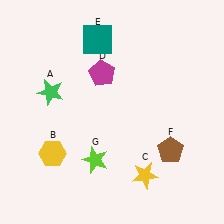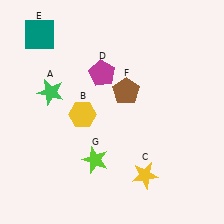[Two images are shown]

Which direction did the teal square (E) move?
The teal square (E) moved left.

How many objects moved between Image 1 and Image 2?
3 objects moved between the two images.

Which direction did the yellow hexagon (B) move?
The yellow hexagon (B) moved up.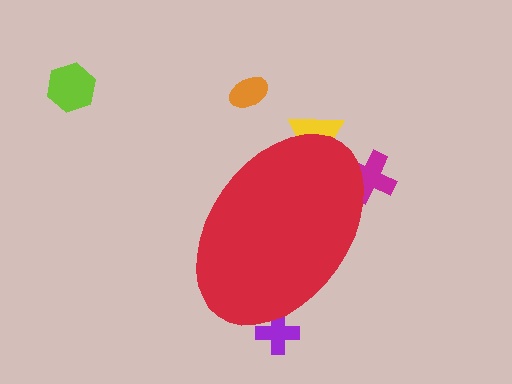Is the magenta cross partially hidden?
Yes, the magenta cross is partially hidden behind the red ellipse.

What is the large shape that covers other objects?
A red ellipse.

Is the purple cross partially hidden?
Yes, the purple cross is partially hidden behind the red ellipse.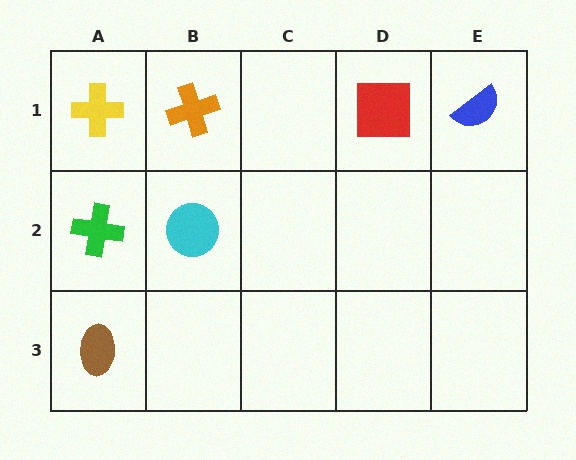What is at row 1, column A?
A yellow cross.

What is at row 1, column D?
A red square.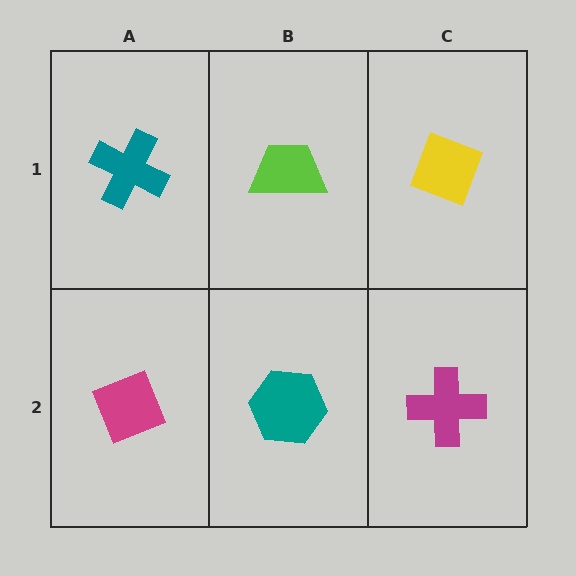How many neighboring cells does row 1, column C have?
2.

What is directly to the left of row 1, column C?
A lime trapezoid.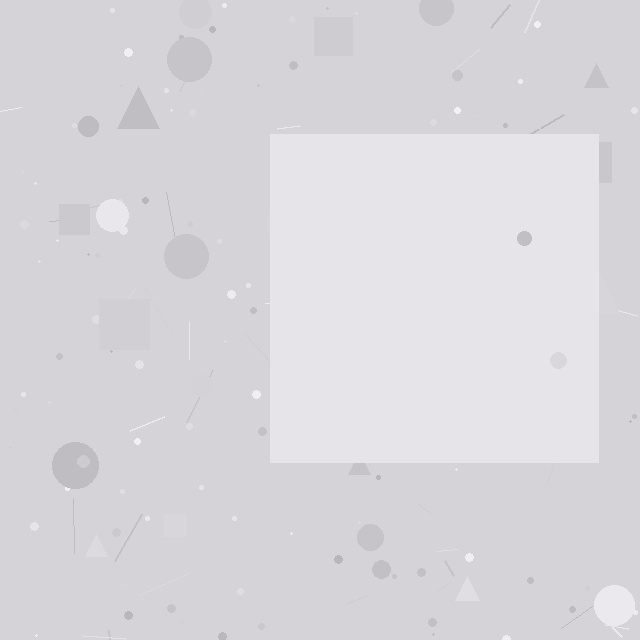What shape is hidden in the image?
A square is hidden in the image.